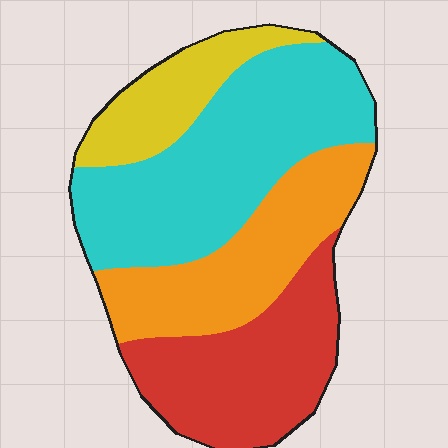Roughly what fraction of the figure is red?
Red covers roughly 25% of the figure.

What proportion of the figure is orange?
Orange covers about 25% of the figure.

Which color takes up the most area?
Cyan, at roughly 35%.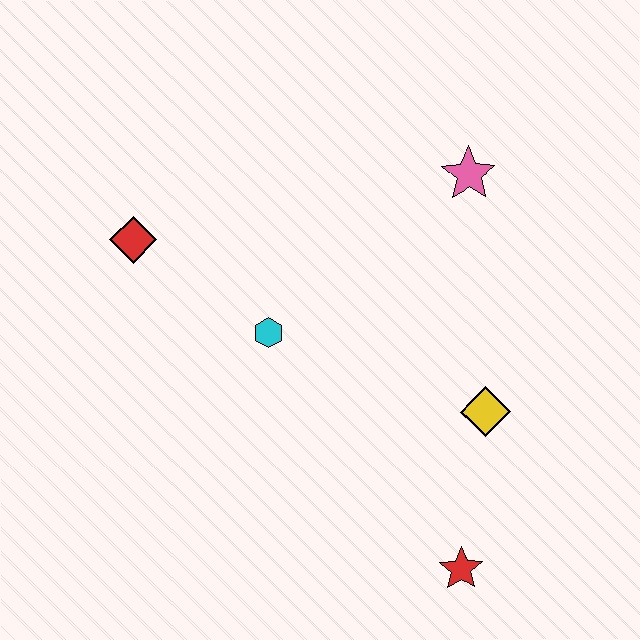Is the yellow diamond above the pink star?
No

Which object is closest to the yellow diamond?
The red star is closest to the yellow diamond.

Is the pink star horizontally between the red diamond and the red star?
No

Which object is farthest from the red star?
The red diamond is farthest from the red star.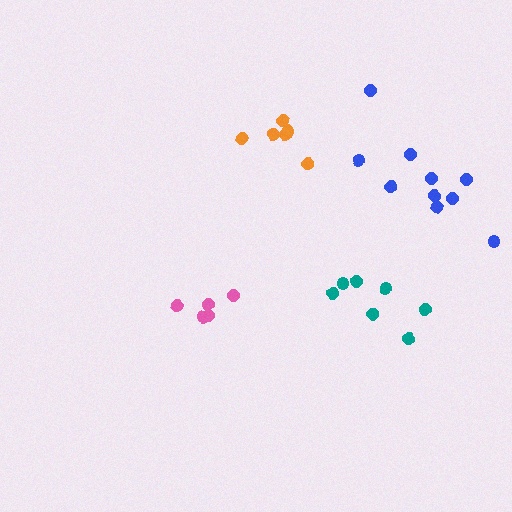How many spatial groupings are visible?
There are 4 spatial groupings.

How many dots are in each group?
Group 1: 5 dots, Group 2: 10 dots, Group 3: 7 dots, Group 4: 6 dots (28 total).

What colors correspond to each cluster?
The clusters are colored: pink, blue, teal, orange.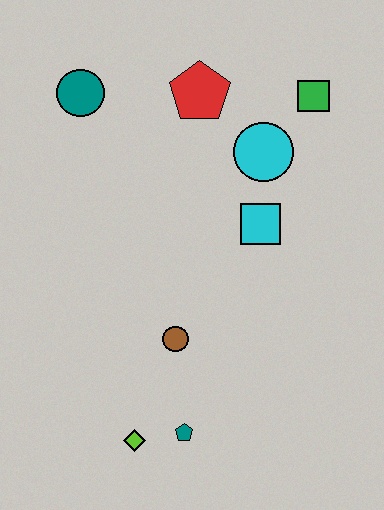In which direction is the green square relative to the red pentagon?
The green square is to the right of the red pentagon.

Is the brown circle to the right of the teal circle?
Yes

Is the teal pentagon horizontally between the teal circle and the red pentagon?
Yes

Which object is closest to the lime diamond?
The teal pentagon is closest to the lime diamond.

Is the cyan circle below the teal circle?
Yes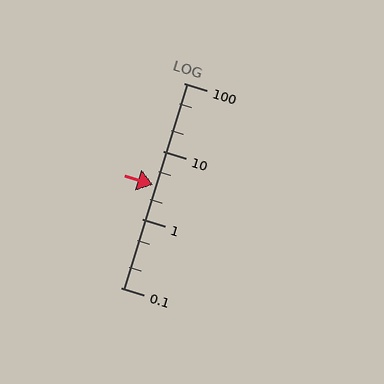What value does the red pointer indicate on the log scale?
The pointer indicates approximately 3.2.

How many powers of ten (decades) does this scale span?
The scale spans 3 decades, from 0.1 to 100.